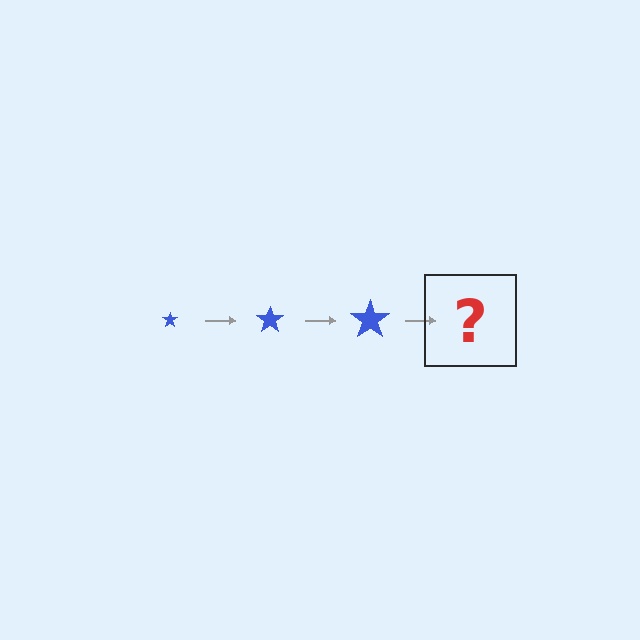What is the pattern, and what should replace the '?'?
The pattern is that the star gets progressively larger each step. The '?' should be a blue star, larger than the previous one.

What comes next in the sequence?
The next element should be a blue star, larger than the previous one.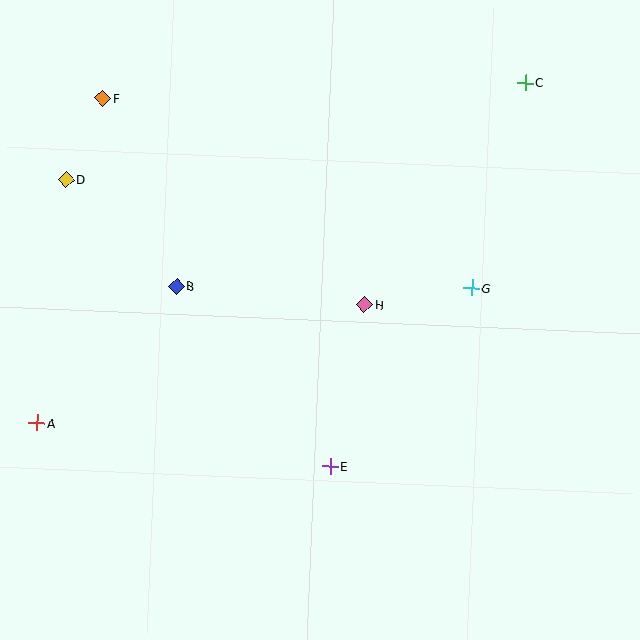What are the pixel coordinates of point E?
Point E is at (330, 466).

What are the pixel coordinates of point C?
Point C is at (525, 83).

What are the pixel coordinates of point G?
Point G is at (472, 288).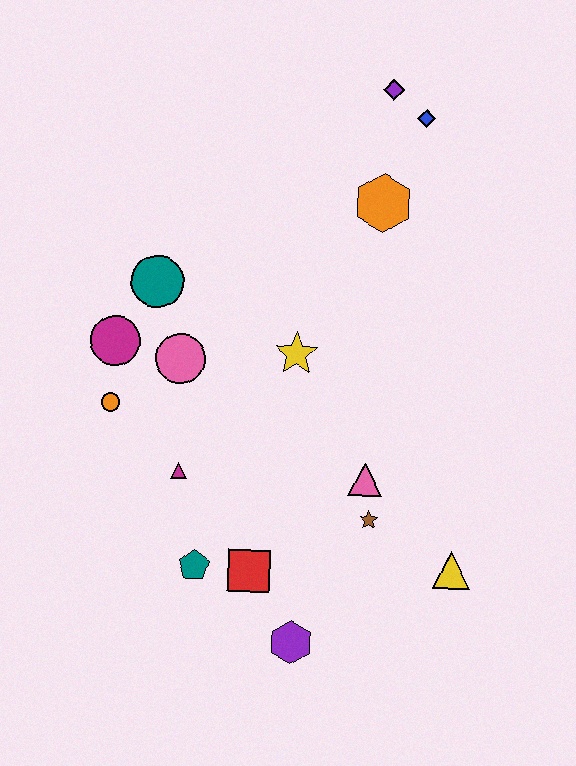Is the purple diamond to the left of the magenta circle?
No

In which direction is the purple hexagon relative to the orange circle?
The purple hexagon is below the orange circle.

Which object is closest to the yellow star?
The pink circle is closest to the yellow star.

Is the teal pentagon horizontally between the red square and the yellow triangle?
No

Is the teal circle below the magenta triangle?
No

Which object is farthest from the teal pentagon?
The purple diamond is farthest from the teal pentagon.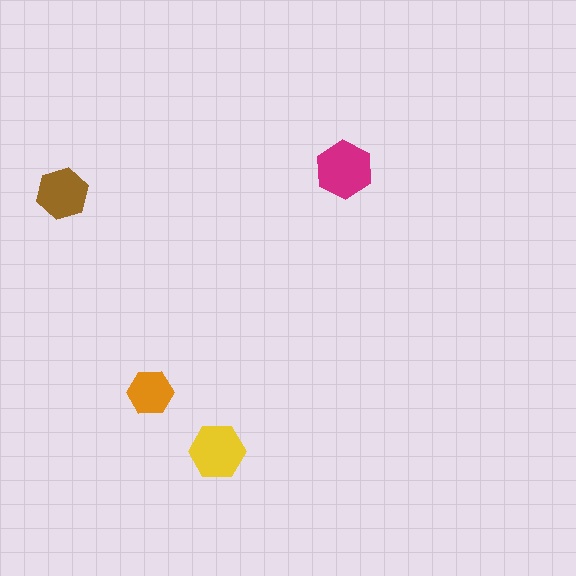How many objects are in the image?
There are 4 objects in the image.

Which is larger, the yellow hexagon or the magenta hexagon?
The magenta one.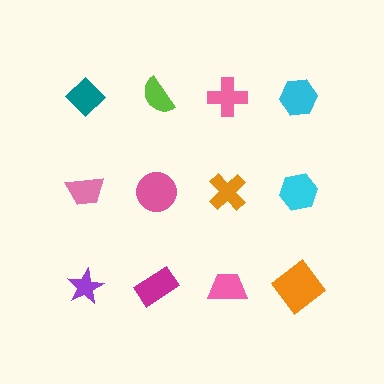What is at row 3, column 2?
A magenta rectangle.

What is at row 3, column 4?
An orange diamond.